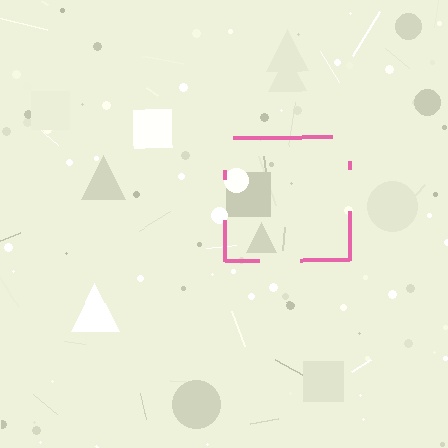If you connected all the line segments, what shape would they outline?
They would outline a square.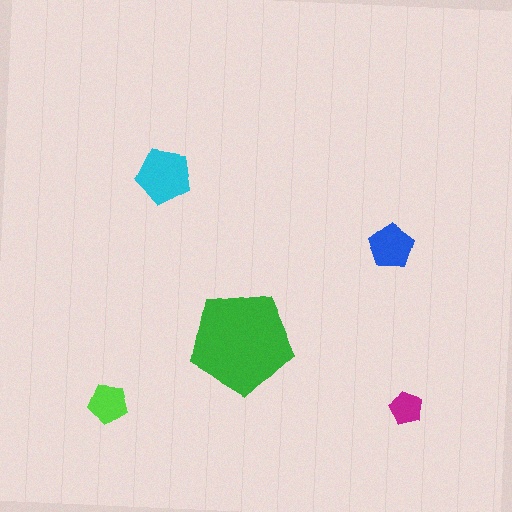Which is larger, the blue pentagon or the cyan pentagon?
The cyan one.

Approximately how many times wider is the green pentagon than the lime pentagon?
About 2.5 times wider.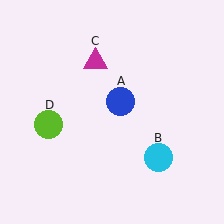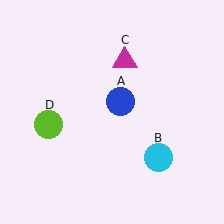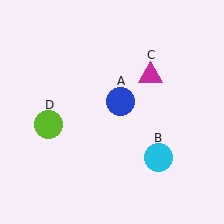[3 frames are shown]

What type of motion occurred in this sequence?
The magenta triangle (object C) rotated clockwise around the center of the scene.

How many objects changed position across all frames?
1 object changed position: magenta triangle (object C).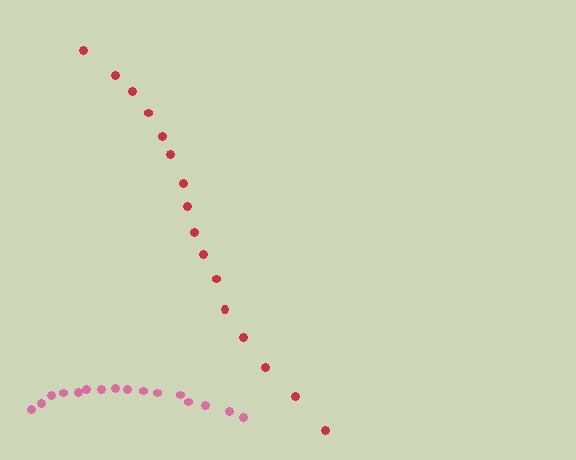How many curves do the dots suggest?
There are 2 distinct paths.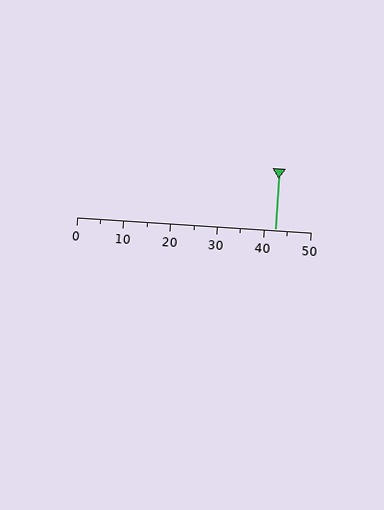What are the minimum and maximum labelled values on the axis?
The axis runs from 0 to 50.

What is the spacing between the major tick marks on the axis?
The major ticks are spaced 10 apart.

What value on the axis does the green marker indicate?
The marker indicates approximately 42.5.